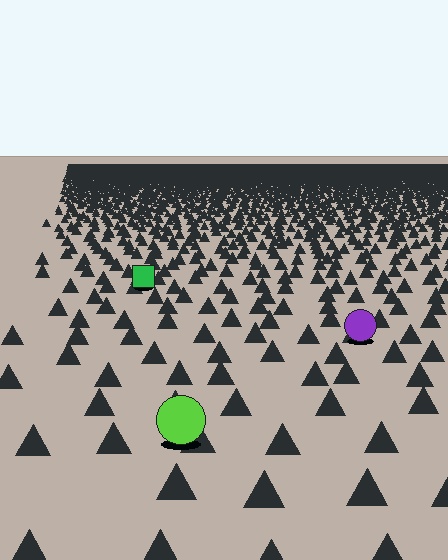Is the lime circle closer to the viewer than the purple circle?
Yes. The lime circle is closer — you can tell from the texture gradient: the ground texture is coarser near it.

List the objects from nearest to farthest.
From nearest to farthest: the lime circle, the purple circle, the green square.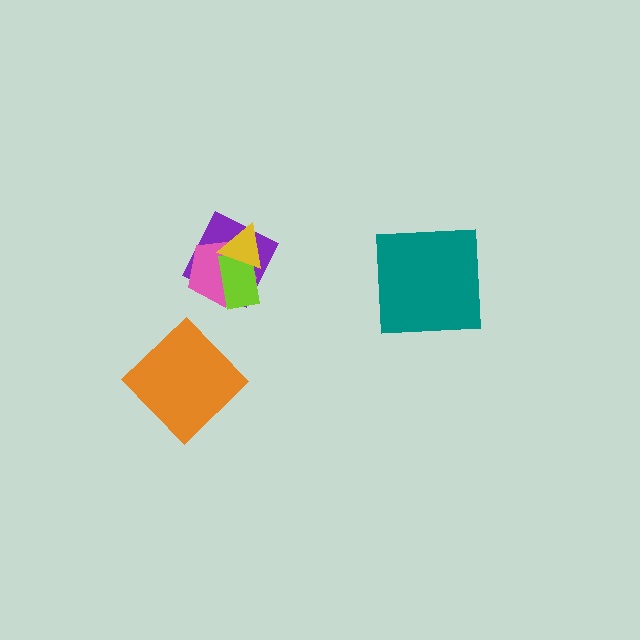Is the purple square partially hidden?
Yes, it is partially covered by another shape.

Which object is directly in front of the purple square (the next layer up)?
The pink pentagon is directly in front of the purple square.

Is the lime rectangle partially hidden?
Yes, it is partially covered by another shape.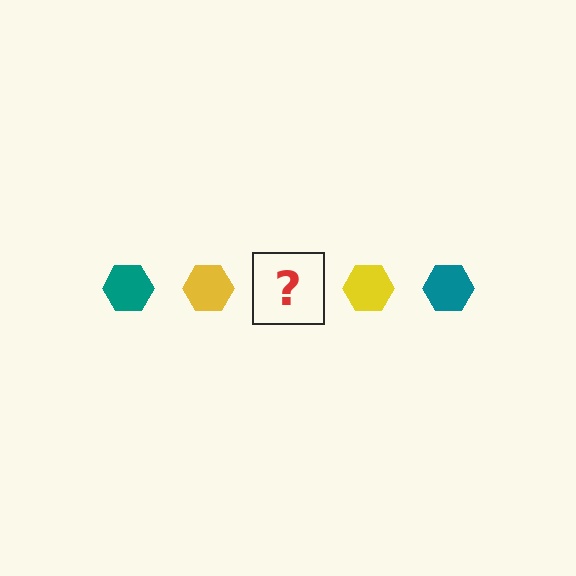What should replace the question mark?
The question mark should be replaced with a teal hexagon.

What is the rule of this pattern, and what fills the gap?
The rule is that the pattern cycles through teal, yellow hexagons. The gap should be filled with a teal hexagon.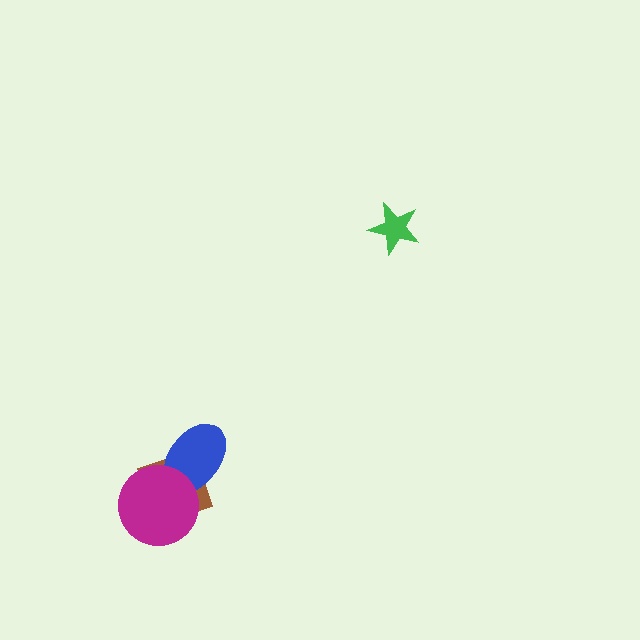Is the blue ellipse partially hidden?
Yes, it is partially covered by another shape.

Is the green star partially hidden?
No, no other shape covers it.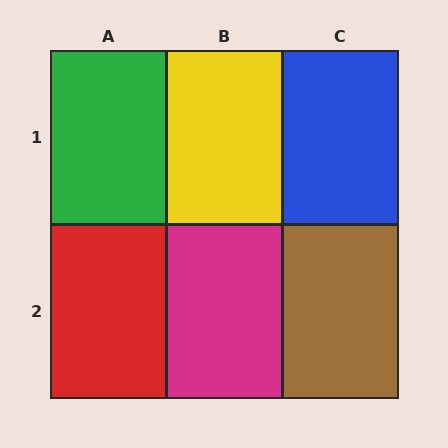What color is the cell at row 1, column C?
Blue.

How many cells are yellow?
1 cell is yellow.